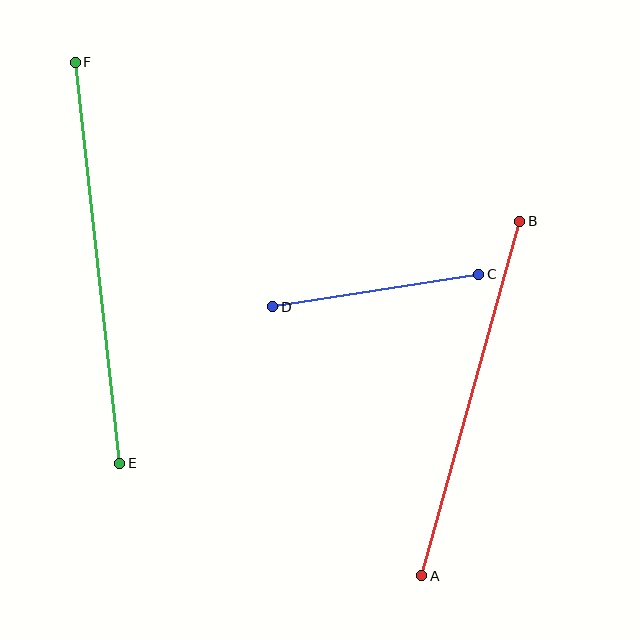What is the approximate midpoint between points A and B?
The midpoint is at approximately (471, 399) pixels.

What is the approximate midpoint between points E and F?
The midpoint is at approximately (97, 263) pixels.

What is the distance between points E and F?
The distance is approximately 403 pixels.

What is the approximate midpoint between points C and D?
The midpoint is at approximately (376, 290) pixels.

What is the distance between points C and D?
The distance is approximately 208 pixels.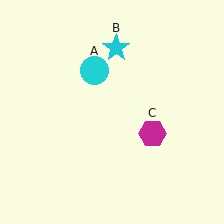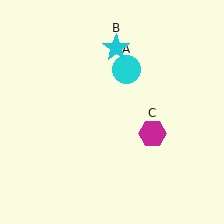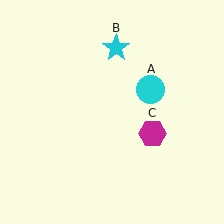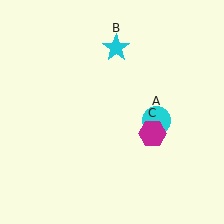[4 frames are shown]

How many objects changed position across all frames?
1 object changed position: cyan circle (object A).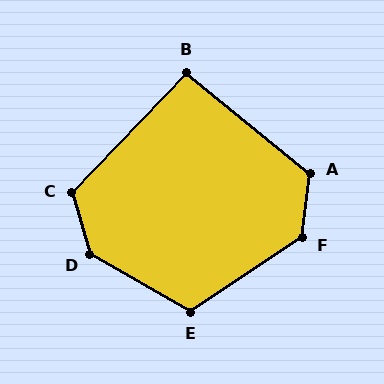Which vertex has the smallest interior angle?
B, at approximately 95 degrees.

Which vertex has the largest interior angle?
D, at approximately 135 degrees.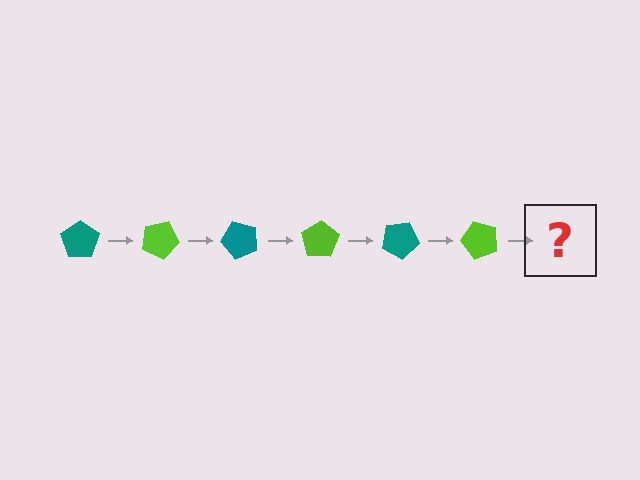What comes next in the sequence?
The next element should be a teal pentagon, rotated 150 degrees from the start.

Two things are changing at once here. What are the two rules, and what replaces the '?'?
The two rules are that it rotates 25 degrees each step and the color cycles through teal and lime. The '?' should be a teal pentagon, rotated 150 degrees from the start.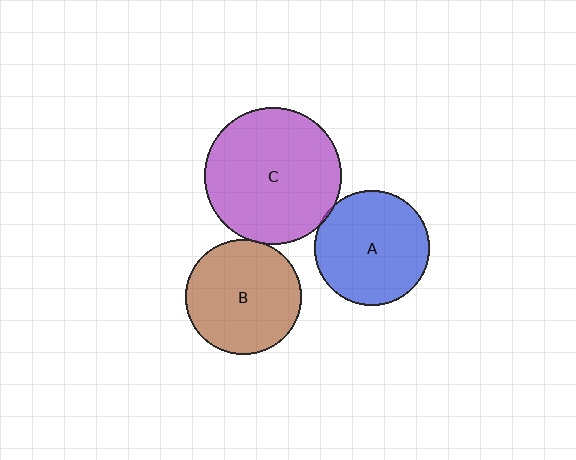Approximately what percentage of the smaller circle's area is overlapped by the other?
Approximately 5%.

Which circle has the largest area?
Circle C (purple).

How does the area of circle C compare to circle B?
Approximately 1.4 times.